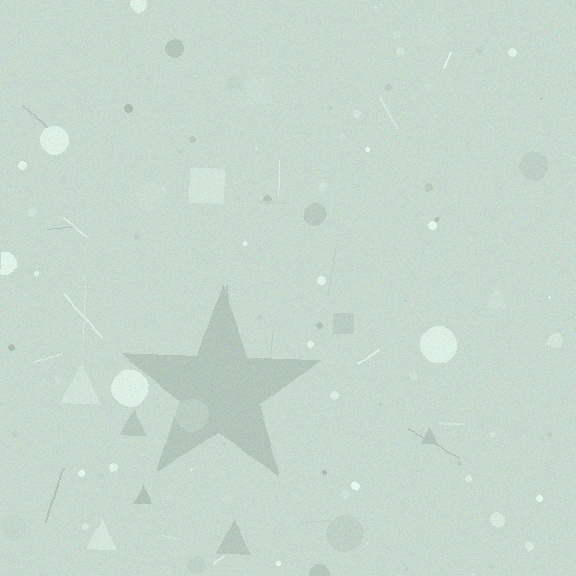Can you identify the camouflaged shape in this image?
The camouflaged shape is a star.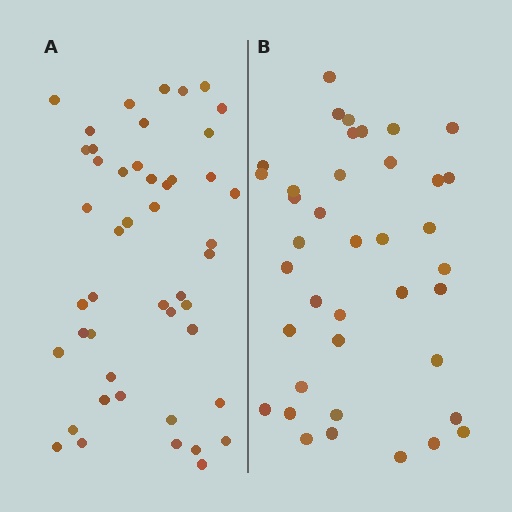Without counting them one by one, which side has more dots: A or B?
Region A (the left region) has more dots.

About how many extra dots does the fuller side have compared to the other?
Region A has roughly 8 or so more dots than region B.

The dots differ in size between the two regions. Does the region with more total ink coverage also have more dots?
No. Region B has more total ink coverage because its dots are larger, but region A actually contains more individual dots. Total area can be misleading — the number of items is what matters here.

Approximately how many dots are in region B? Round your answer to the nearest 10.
About 40 dots. (The exact count is 39, which rounds to 40.)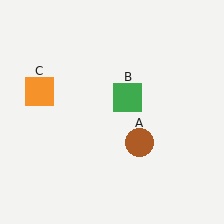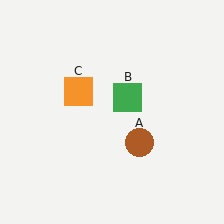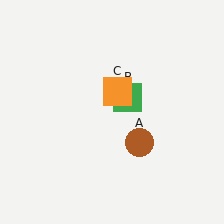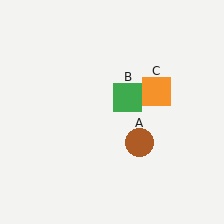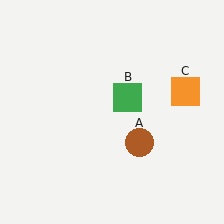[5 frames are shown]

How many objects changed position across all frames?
1 object changed position: orange square (object C).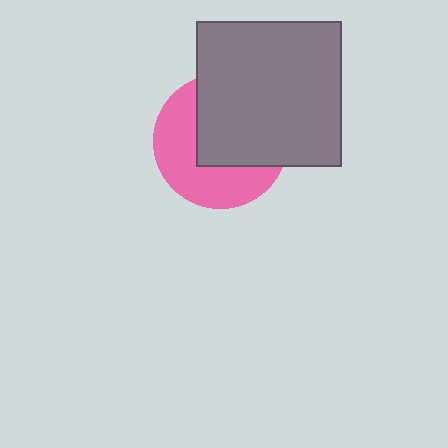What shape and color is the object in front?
The object in front is a gray square.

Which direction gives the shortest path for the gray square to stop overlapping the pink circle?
Moving toward the upper-right gives the shortest separation.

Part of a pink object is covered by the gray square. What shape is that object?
It is a circle.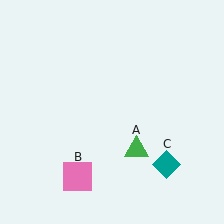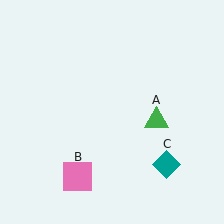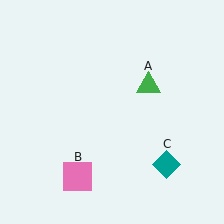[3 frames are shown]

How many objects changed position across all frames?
1 object changed position: green triangle (object A).